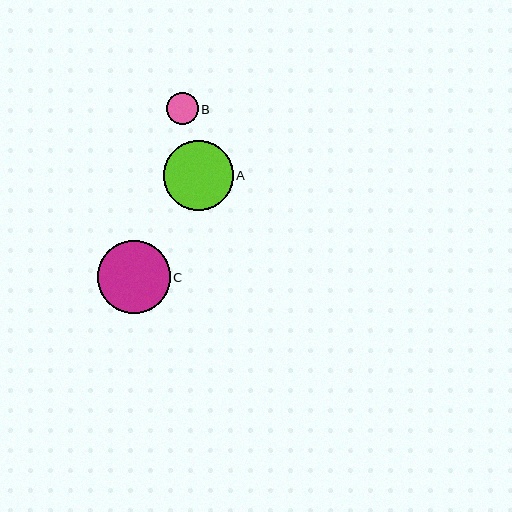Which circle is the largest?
Circle C is the largest with a size of approximately 73 pixels.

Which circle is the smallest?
Circle B is the smallest with a size of approximately 32 pixels.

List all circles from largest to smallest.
From largest to smallest: C, A, B.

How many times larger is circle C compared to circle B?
Circle C is approximately 2.3 times the size of circle B.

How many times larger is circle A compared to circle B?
Circle A is approximately 2.2 times the size of circle B.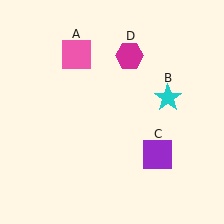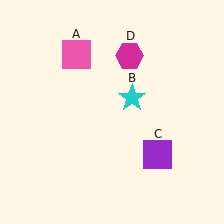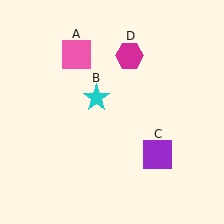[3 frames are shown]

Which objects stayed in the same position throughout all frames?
Pink square (object A) and purple square (object C) and magenta hexagon (object D) remained stationary.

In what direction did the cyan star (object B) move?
The cyan star (object B) moved left.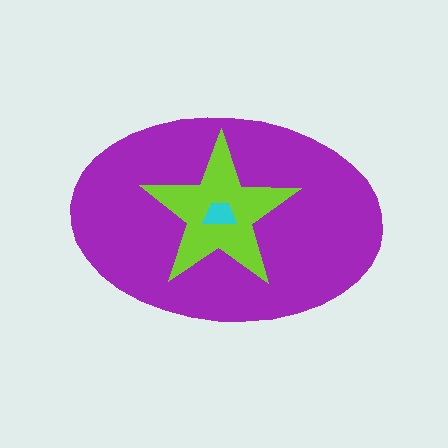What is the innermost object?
The cyan trapezoid.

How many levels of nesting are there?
3.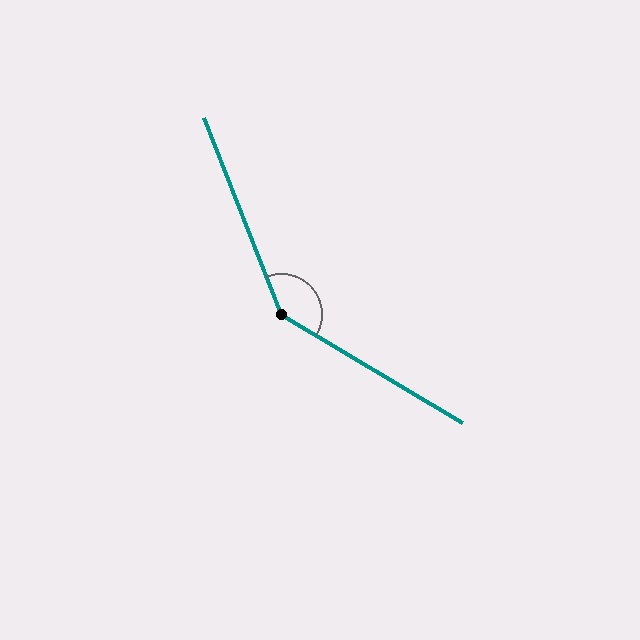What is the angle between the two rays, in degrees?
Approximately 142 degrees.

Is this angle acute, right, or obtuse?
It is obtuse.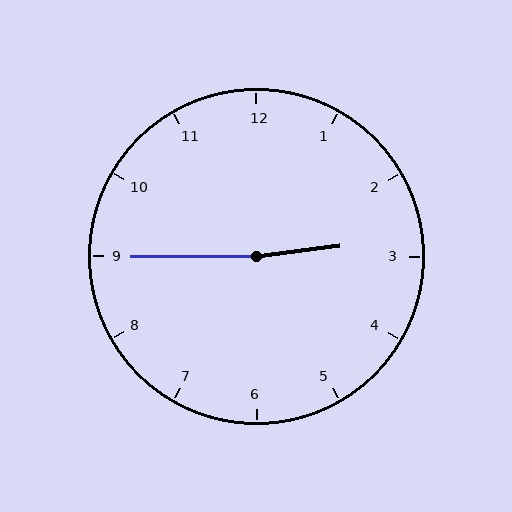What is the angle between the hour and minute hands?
Approximately 172 degrees.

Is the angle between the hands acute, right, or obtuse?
It is obtuse.